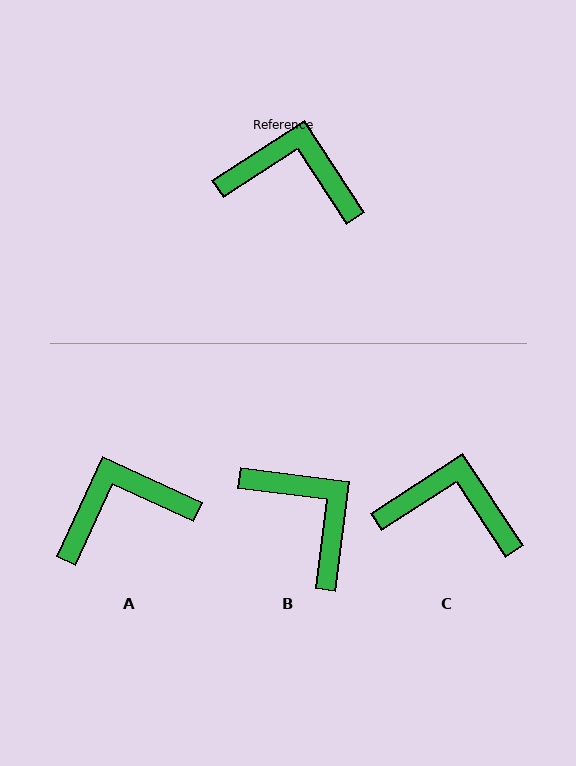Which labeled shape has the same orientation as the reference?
C.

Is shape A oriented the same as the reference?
No, it is off by about 32 degrees.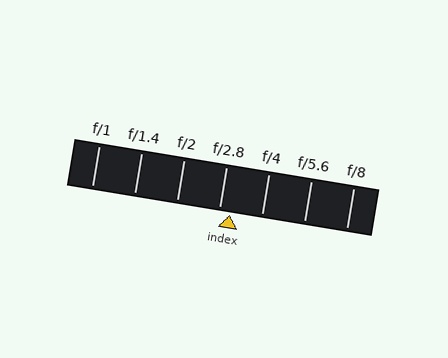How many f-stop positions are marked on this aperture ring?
There are 7 f-stop positions marked.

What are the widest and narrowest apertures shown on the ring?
The widest aperture shown is f/1 and the narrowest is f/8.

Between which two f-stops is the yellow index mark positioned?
The index mark is between f/2.8 and f/4.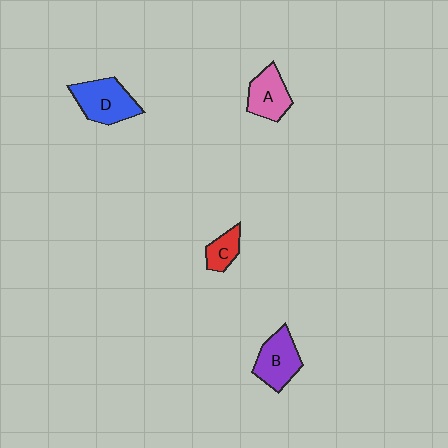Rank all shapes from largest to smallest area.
From largest to smallest: D (blue), B (purple), A (pink), C (red).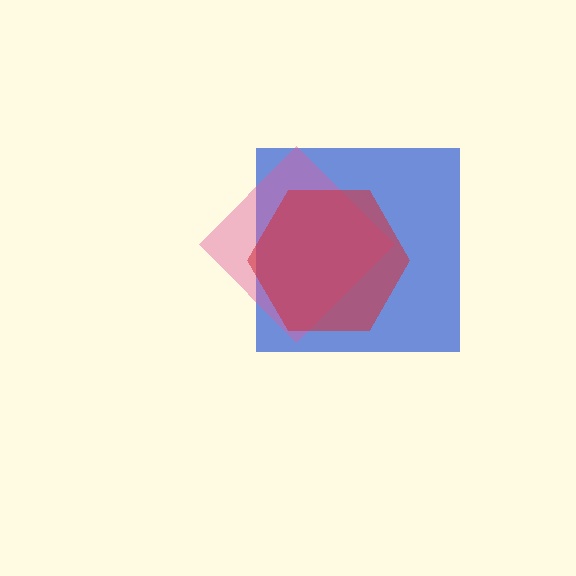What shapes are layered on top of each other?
The layered shapes are: a blue square, a pink diamond, a red hexagon.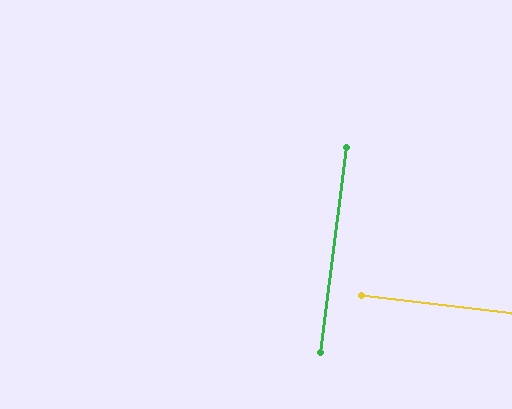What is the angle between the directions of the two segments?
Approximately 90 degrees.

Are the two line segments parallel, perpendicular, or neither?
Perpendicular — they meet at approximately 90°.